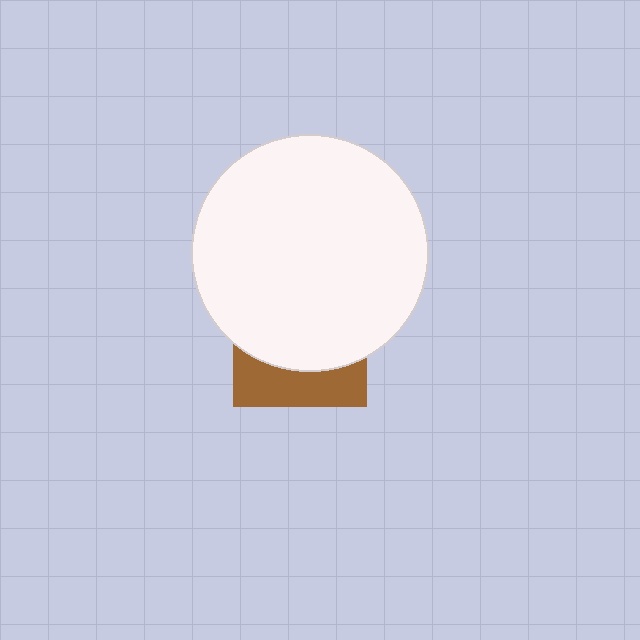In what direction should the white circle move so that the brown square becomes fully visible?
The white circle should move up. That is the shortest direction to clear the overlap and leave the brown square fully visible.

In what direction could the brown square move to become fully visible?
The brown square could move down. That would shift it out from behind the white circle entirely.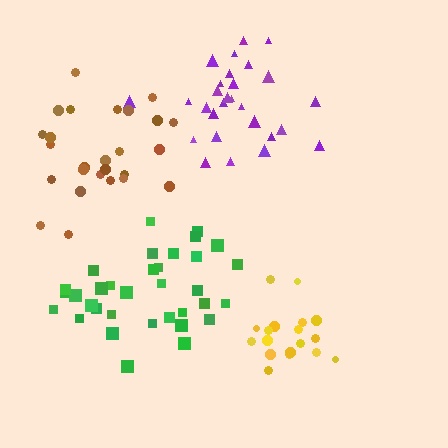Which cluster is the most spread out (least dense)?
Green.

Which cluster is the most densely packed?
Yellow.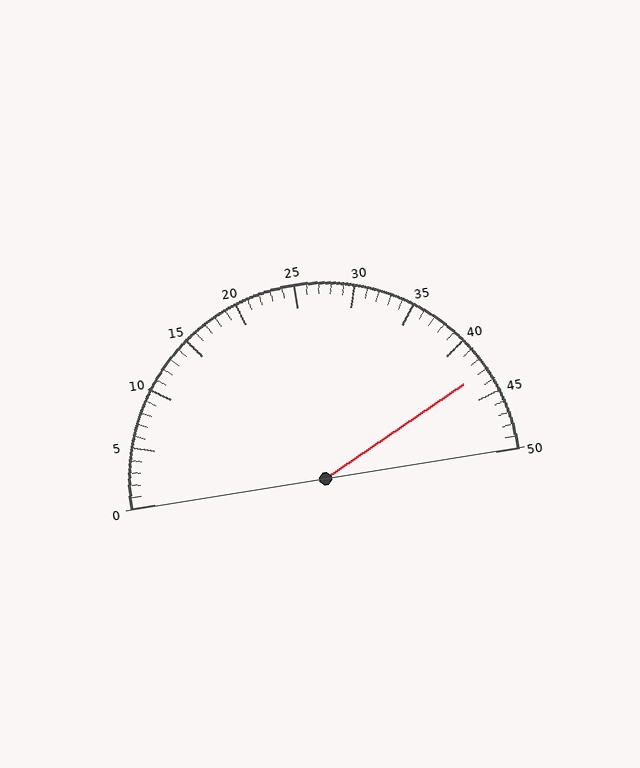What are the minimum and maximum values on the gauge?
The gauge ranges from 0 to 50.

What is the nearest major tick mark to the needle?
The nearest major tick mark is 45.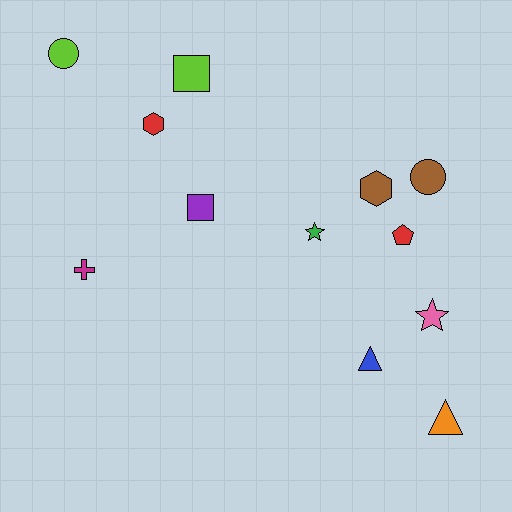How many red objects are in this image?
There are 2 red objects.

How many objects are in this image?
There are 12 objects.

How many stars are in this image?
There are 2 stars.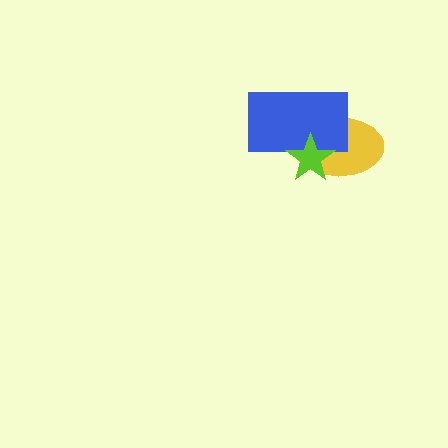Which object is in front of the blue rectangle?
The lime star is in front of the blue rectangle.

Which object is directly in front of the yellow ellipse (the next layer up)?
The blue rectangle is directly in front of the yellow ellipse.